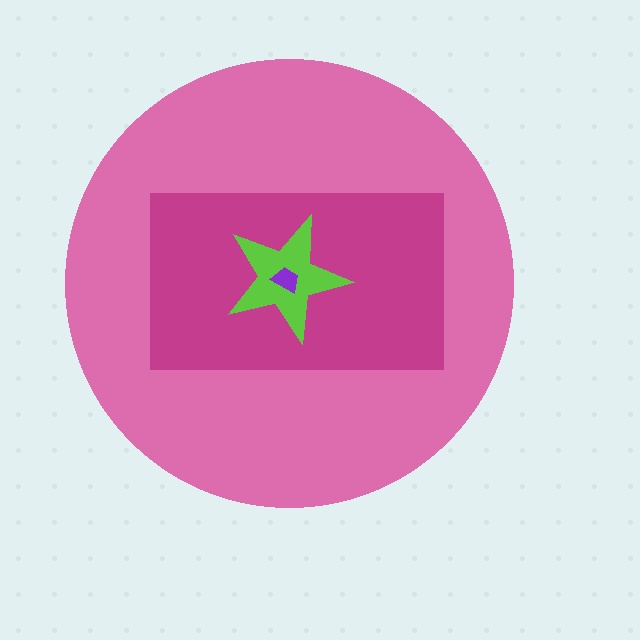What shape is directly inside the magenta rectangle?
The lime star.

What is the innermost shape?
The purple trapezoid.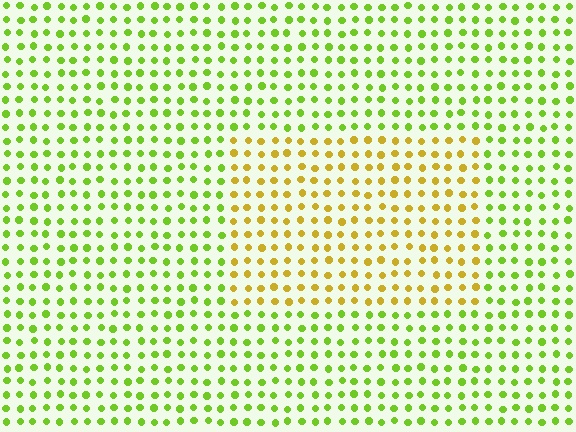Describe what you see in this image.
The image is filled with small lime elements in a uniform arrangement. A rectangle-shaped region is visible where the elements are tinted to a slightly different hue, forming a subtle color boundary.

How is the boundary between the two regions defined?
The boundary is defined purely by a slight shift in hue (about 44 degrees). Spacing, size, and orientation are identical on both sides.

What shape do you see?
I see a rectangle.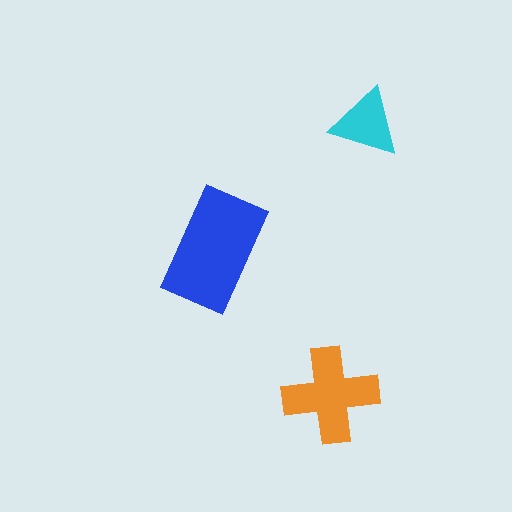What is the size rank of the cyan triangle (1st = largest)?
3rd.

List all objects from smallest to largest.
The cyan triangle, the orange cross, the blue rectangle.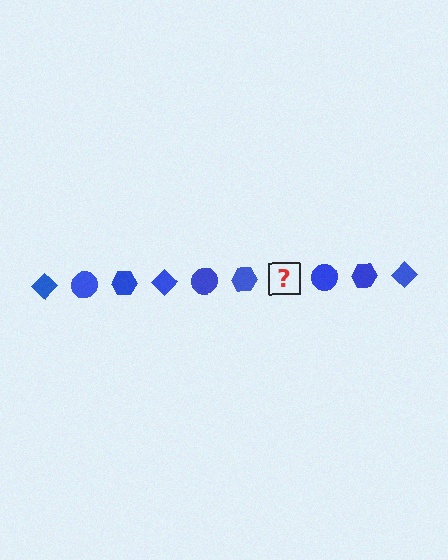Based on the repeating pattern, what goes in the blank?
The blank should be a blue diamond.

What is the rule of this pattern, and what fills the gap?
The rule is that the pattern cycles through diamond, circle, hexagon shapes in blue. The gap should be filled with a blue diamond.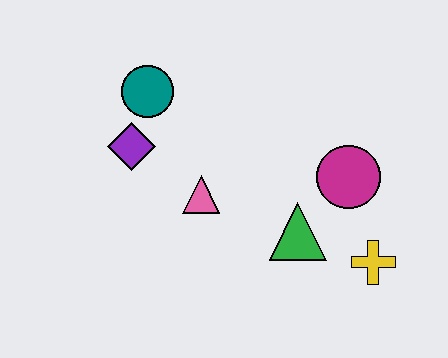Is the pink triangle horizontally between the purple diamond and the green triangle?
Yes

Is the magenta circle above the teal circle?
No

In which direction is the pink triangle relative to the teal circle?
The pink triangle is below the teal circle.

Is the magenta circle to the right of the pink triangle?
Yes